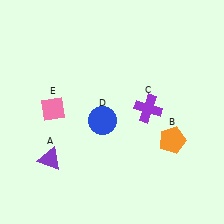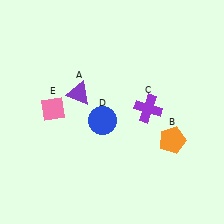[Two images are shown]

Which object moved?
The purple triangle (A) moved up.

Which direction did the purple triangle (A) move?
The purple triangle (A) moved up.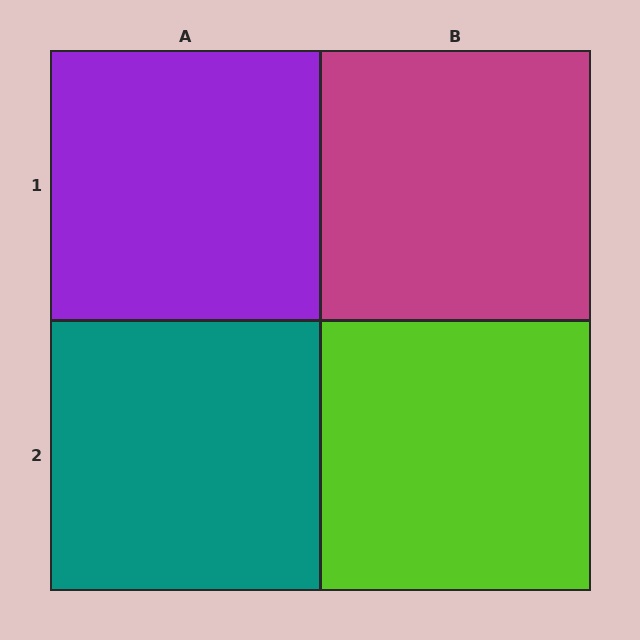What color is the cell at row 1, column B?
Magenta.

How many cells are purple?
1 cell is purple.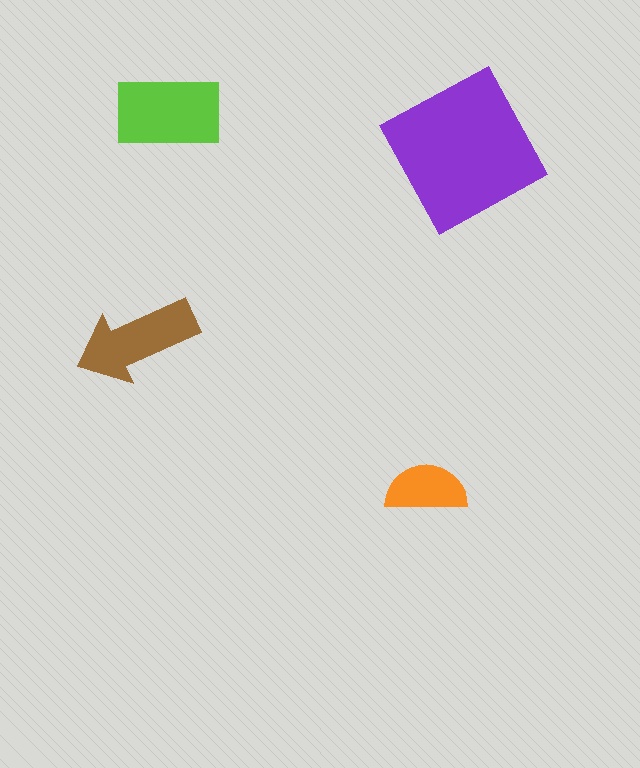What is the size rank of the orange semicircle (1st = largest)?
4th.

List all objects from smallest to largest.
The orange semicircle, the brown arrow, the lime rectangle, the purple square.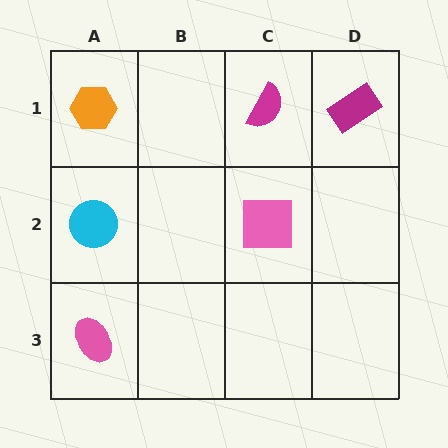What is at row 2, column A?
A cyan circle.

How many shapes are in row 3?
1 shape.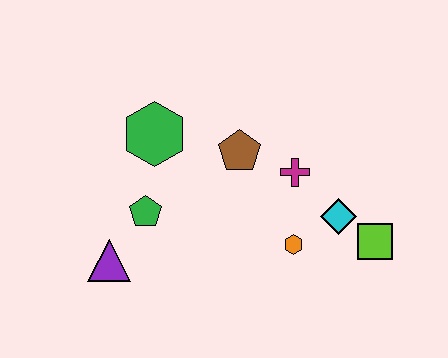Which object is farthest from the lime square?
The purple triangle is farthest from the lime square.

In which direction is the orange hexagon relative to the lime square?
The orange hexagon is to the left of the lime square.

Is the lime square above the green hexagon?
No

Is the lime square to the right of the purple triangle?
Yes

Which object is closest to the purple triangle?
The green pentagon is closest to the purple triangle.